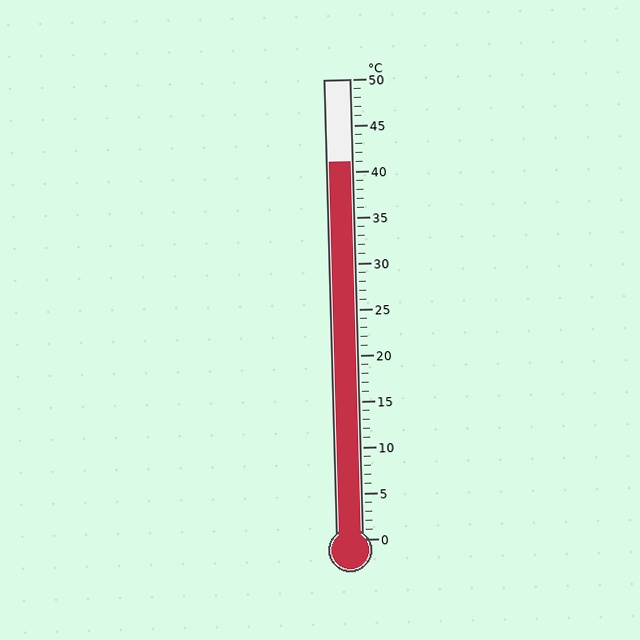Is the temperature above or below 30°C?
The temperature is above 30°C.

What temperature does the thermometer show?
The thermometer shows approximately 41°C.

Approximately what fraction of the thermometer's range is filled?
The thermometer is filled to approximately 80% of its range.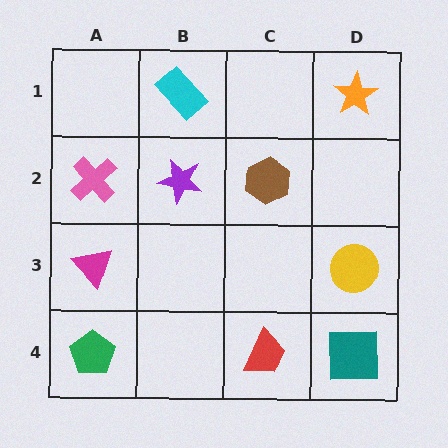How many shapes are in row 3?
2 shapes.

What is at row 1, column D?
An orange star.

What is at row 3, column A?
A magenta triangle.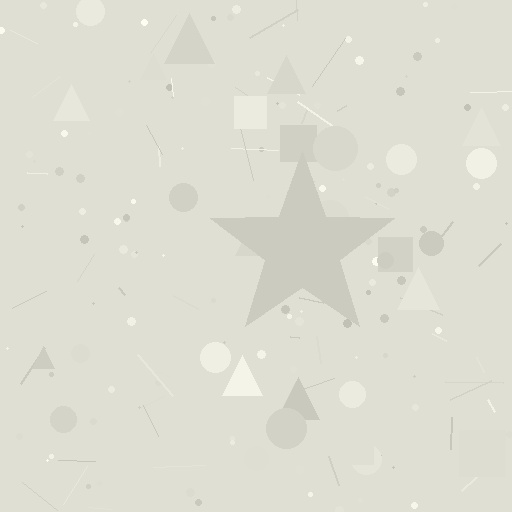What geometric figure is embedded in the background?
A star is embedded in the background.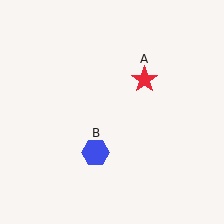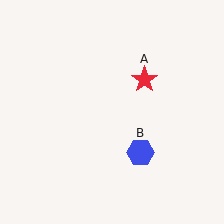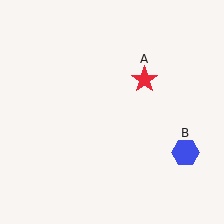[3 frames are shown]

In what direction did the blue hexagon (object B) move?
The blue hexagon (object B) moved right.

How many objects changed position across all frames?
1 object changed position: blue hexagon (object B).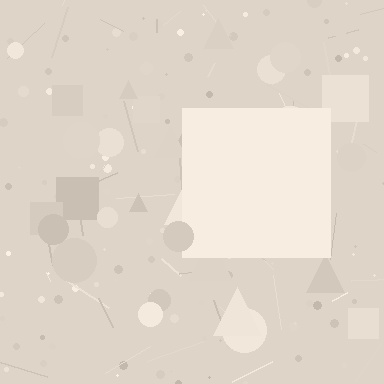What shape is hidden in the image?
A square is hidden in the image.